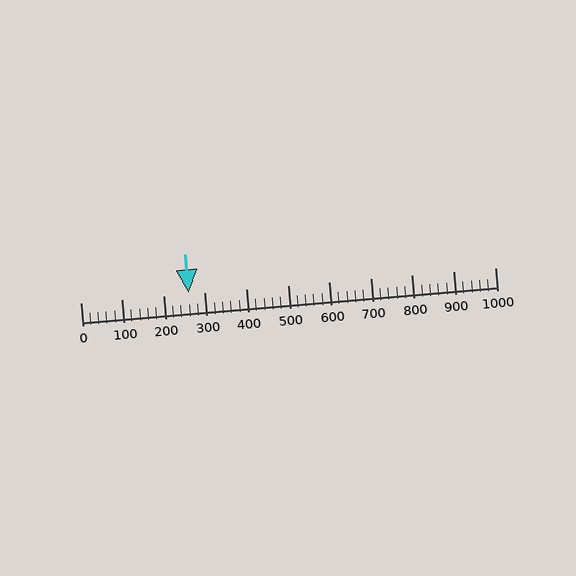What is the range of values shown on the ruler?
The ruler shows values from 0 to 1000.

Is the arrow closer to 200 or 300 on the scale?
The arrow is closer to 300.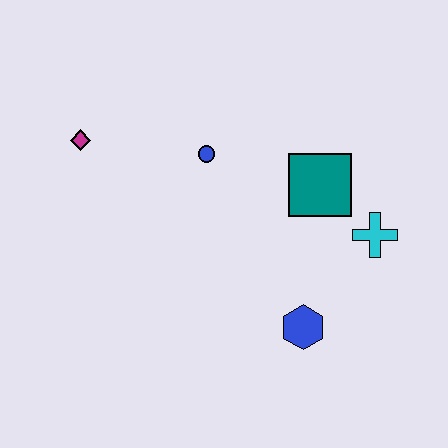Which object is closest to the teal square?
The cyan cross is closest to the teal square.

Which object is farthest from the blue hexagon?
The magenta diamond is farthest from the blue hexagon.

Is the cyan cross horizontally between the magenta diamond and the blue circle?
No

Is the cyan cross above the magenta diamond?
No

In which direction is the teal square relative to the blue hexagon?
The teal square is above the blue hexagon.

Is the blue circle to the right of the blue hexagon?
No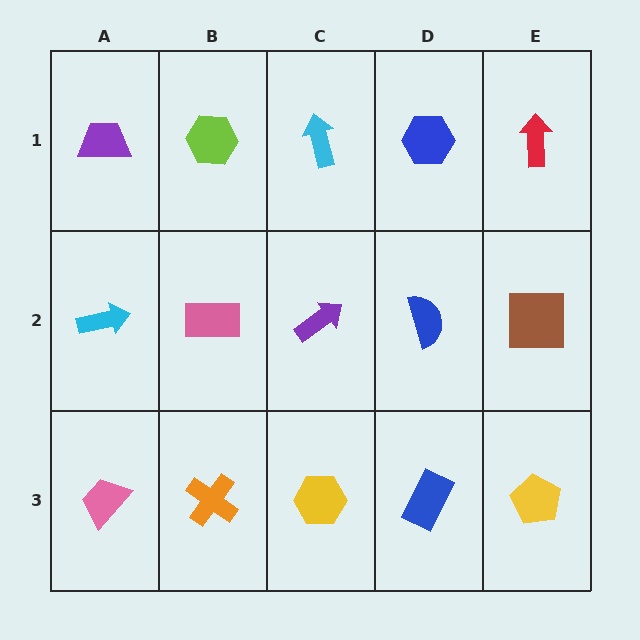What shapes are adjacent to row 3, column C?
A purple arrow (row 2, column C), an orange cross (row 3, column B), a blue rectangle (row 3, column D).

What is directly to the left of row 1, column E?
A blue hexagon.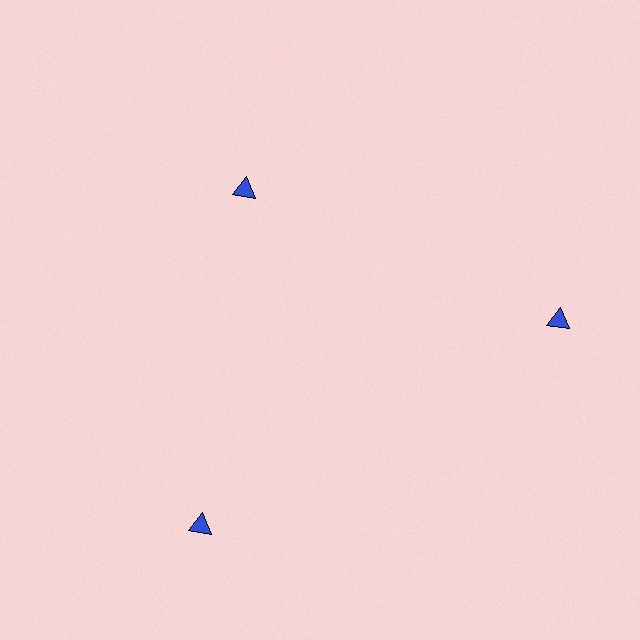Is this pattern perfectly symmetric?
No. The 3 blue triangles are arranged in a ring, but one element near the 11 o'clock position is pulled inward toward the center, breaking the 3-fold rotational symmetry.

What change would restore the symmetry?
The symmetry would be restored by moving it outward, back onto the ring so that all 3 triangles sit at equal angles and equal distance from the center.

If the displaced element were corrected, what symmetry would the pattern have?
It would have 3-fold rotational symmetry — the pattern would map onto itself every 120 degrees.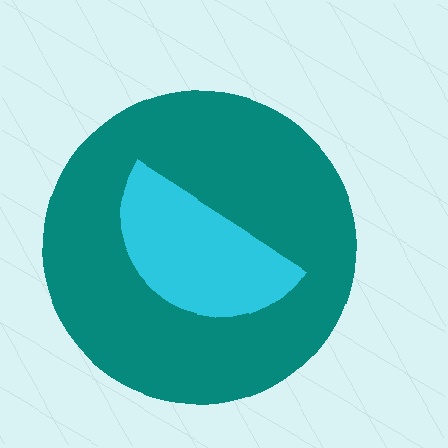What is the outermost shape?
The teal circle.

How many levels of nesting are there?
2.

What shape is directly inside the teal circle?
The cyan semicircle.